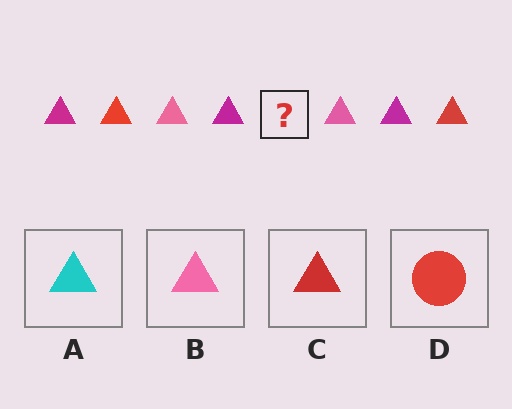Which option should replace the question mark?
Option C.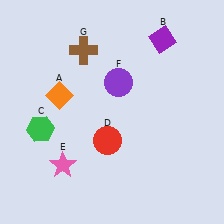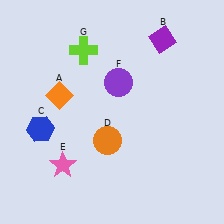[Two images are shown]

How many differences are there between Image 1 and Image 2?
There are 3 differences between the two images.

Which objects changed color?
C changed from green to blue. D changed from red to orange. G changed from brown to lime.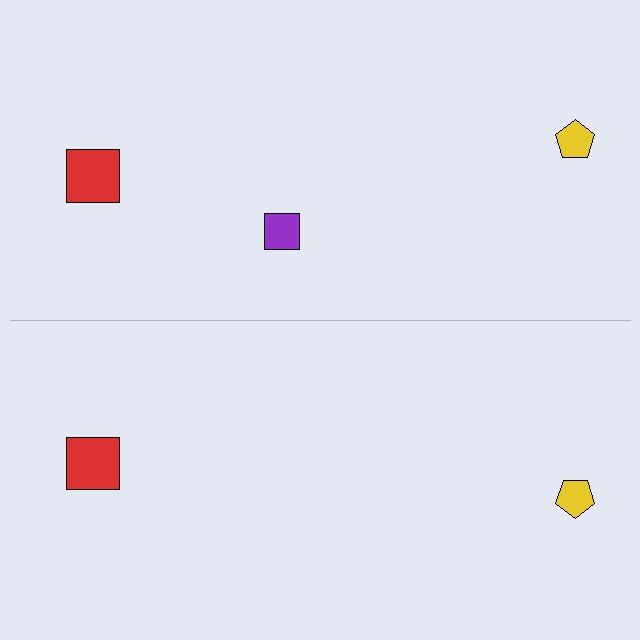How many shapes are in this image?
There are 5 shapes in this image.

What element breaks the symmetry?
A purple square is missing from the bottom side.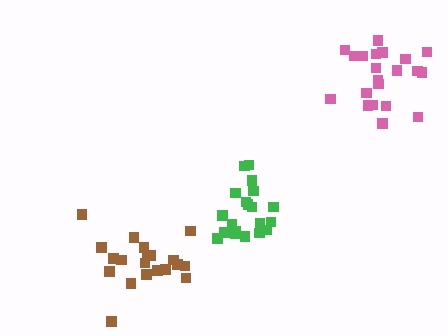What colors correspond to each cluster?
The clusters are colored: green, brown, pink.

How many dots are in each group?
Group 1: 20 dots, Group 2: 20 dots, Group 3: 21 dots (61 total).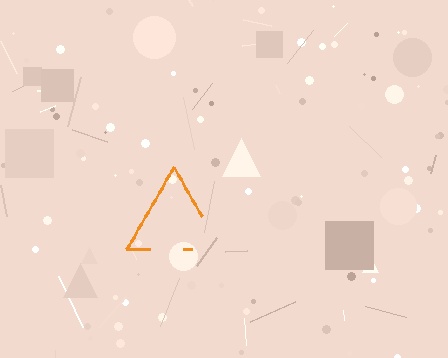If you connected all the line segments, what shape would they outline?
They would outline a triangle.